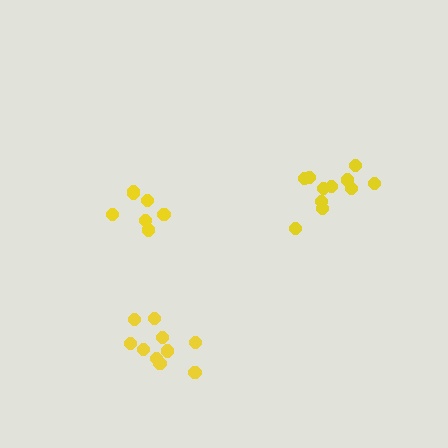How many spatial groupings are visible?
There are 3 spatial groupings.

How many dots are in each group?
Group 1: 7 dots, Group 2: 11 dots, Group 3: 10 dots (28 total).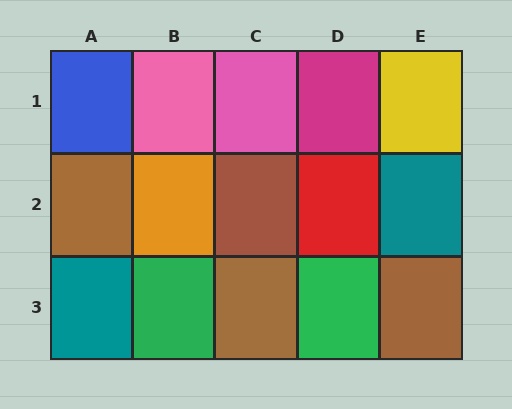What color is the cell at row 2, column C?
Brown.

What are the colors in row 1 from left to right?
Blue, pink, pink, magenta, yellow.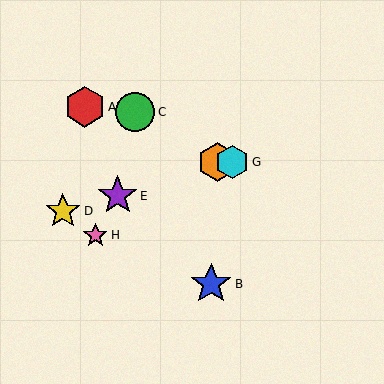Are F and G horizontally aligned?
Yes, both are at y≈162.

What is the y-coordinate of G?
Object G is at y≈162.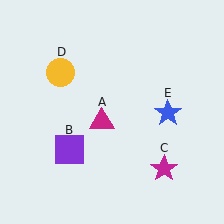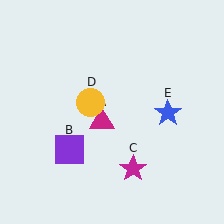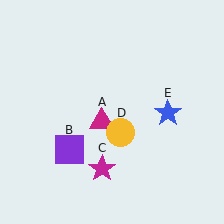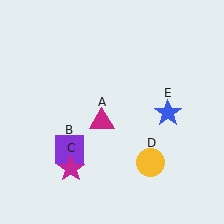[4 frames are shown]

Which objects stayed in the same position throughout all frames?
Magenta triangle (object A) and purple square (object B) and blue star (object E) remained stationary.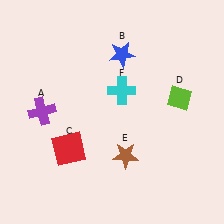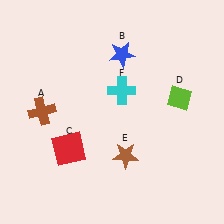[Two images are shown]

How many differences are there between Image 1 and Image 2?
There is 1 difference between the two images.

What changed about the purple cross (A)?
In Image 1, A is purple. In Image 2, it changed to brown.